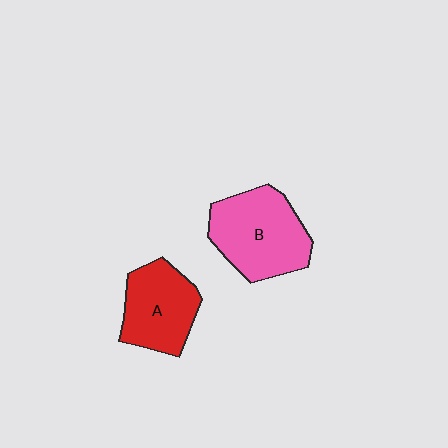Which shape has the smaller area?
Shape A (red).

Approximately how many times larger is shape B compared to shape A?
Approximately 1.3 times.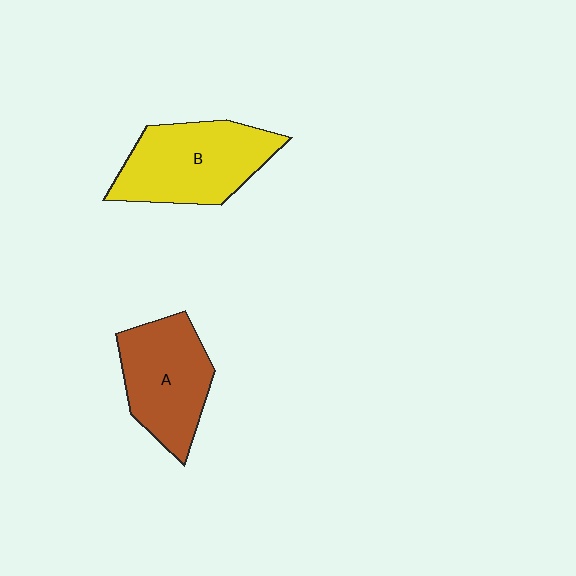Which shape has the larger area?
Shape B (yellow).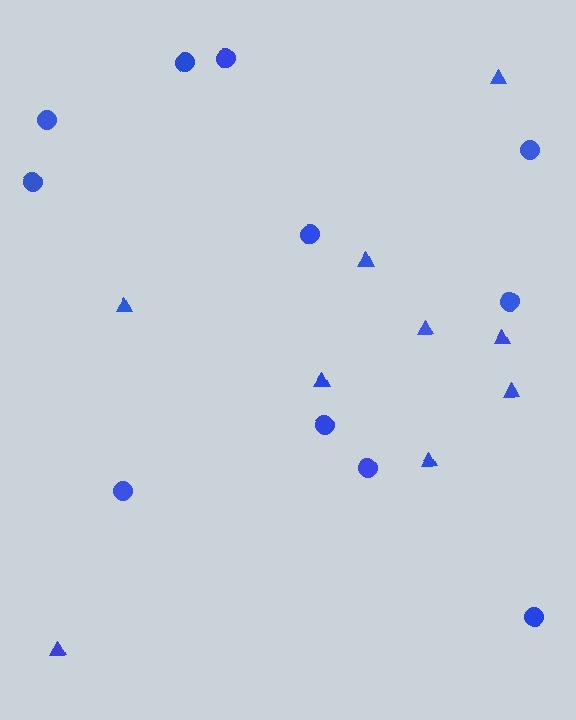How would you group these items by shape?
There are 2 groups: one group of triangles (9) and one group of circles (11).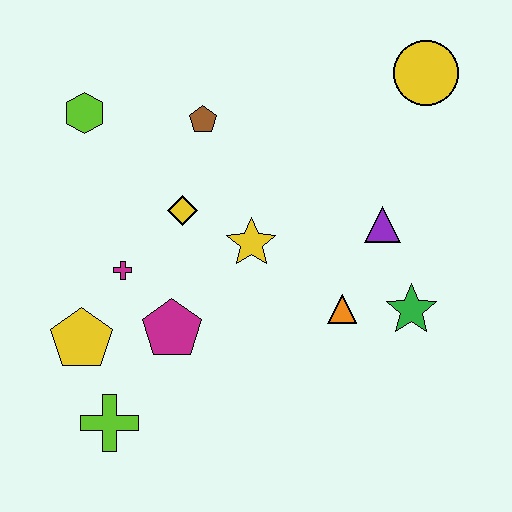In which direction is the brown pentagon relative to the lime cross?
The brown pentagon is above the lime cross.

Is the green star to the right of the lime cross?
Yes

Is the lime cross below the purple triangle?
Yes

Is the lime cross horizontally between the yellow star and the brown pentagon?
No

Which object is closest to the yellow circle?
The purple triangle is closest to the yellow circle.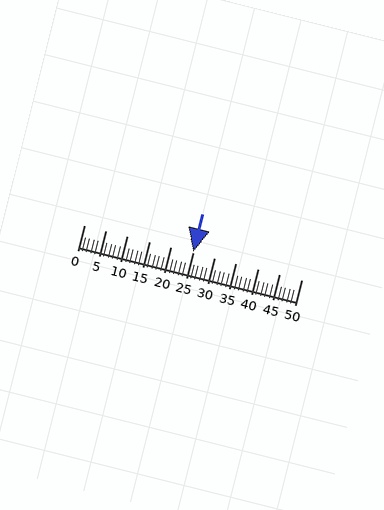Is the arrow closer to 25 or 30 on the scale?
The arrow is closer to 25.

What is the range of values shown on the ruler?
The ruler shows values from 0 to 50.